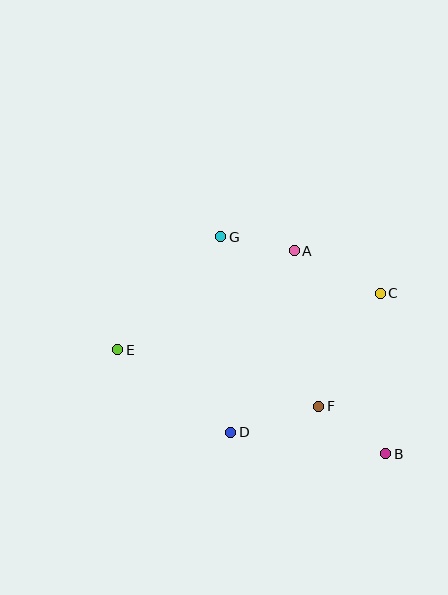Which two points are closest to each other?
Points A and G are closest to each other.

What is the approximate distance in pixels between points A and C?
The distance between A and C is approximately 96 pixels.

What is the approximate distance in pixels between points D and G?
The distance between D and G is approximately 196 pixels.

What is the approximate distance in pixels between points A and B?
The distance between A and B is approximately 222 pixels.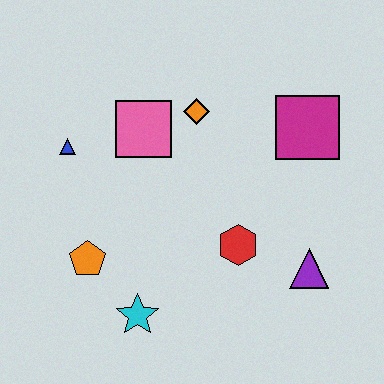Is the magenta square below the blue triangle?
No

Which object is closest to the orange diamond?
The pink square is closest to the orange diamond.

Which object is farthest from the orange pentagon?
The magenta square is farthest from the orange pentagon.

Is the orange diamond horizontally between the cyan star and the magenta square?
Yes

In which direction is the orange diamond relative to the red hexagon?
The orange diamond is above the red hexagon.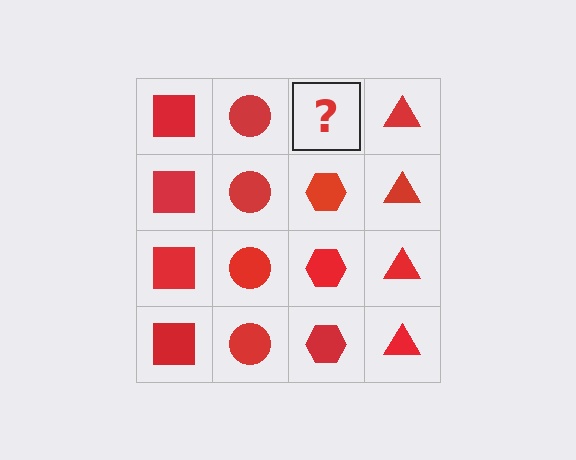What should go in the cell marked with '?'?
The missing cell should contain a red hexagon.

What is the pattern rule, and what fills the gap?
The rule is that each column has a consistent shape. The gap should be filled with a red hexagon.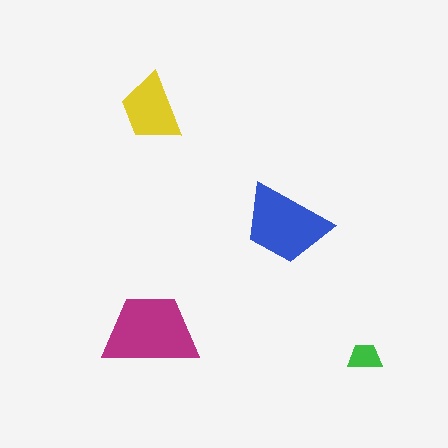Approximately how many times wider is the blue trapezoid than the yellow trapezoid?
About 1.5 times wider.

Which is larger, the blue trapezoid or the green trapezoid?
The blue one.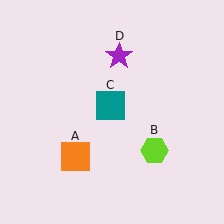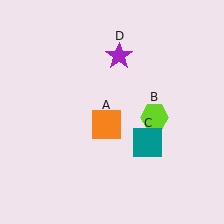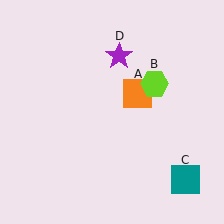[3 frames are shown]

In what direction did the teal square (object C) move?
The teal square (object C) moved down and to the right.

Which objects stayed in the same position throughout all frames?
Purple star (object D) remained stationary.